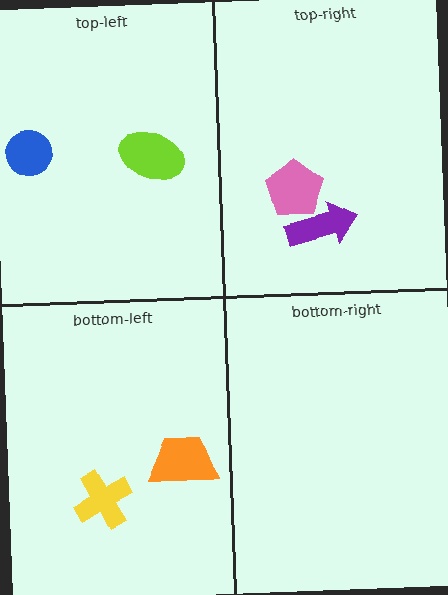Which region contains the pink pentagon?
The top-right region.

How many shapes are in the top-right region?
2.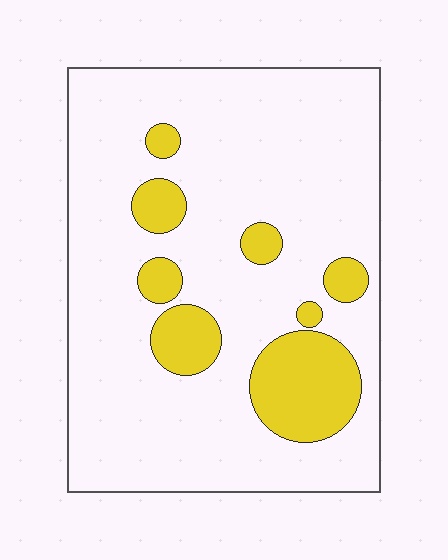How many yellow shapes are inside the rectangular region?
8.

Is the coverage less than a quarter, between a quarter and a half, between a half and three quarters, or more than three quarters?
Less than a quarter.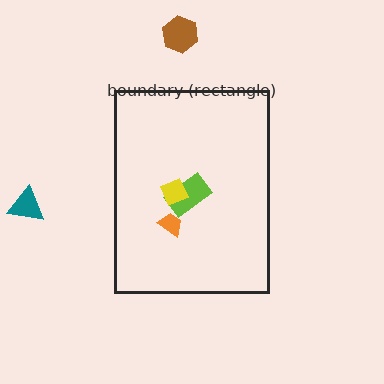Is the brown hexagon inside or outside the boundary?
Outside.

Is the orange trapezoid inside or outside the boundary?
Inside.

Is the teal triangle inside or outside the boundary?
Outside.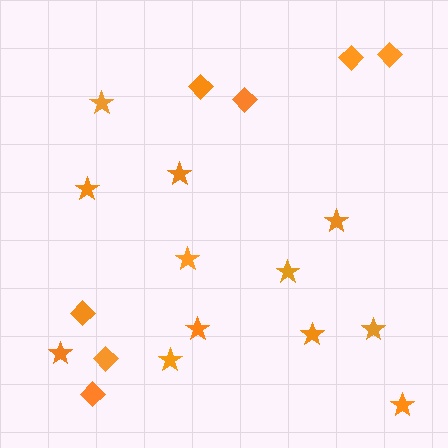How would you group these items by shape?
There are 2 groups: one group of stars (12) and one group of diamonds (7).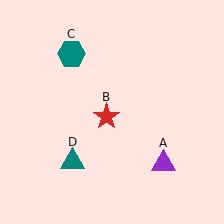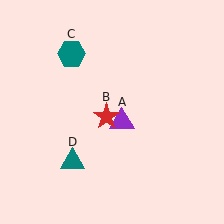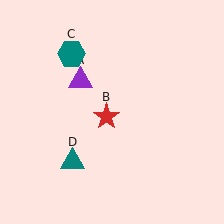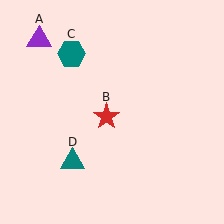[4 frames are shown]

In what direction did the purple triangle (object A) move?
The purple triangle (object A) moved up and to the left.